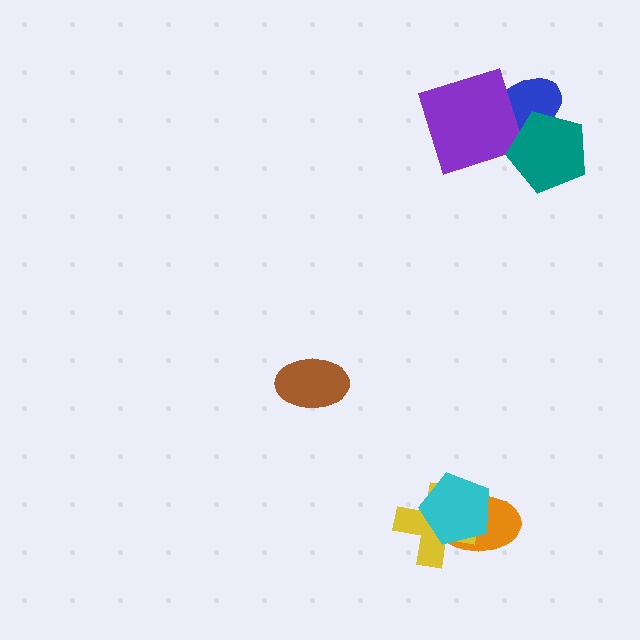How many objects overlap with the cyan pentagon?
2 objects overlap with the cyan pentagon.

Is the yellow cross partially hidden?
Yes, it is partially covered by another shape.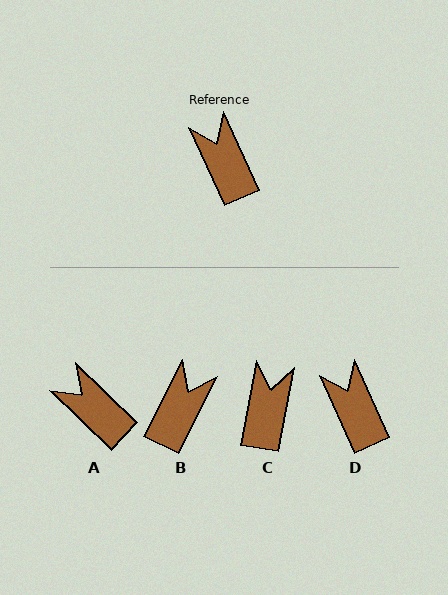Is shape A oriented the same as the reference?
No, it is off by about 22 degrees.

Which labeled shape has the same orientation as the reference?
D.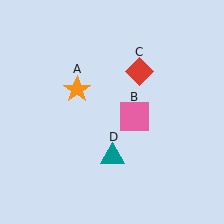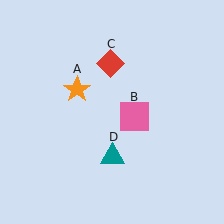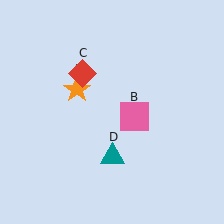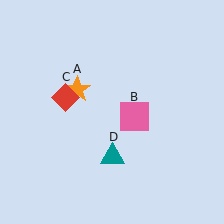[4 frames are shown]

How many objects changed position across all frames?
1 object changed position: red diamond (object C).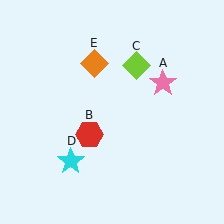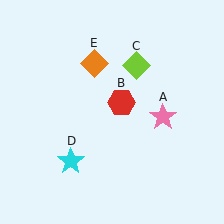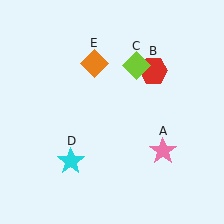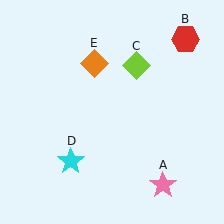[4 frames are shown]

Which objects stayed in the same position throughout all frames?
Lime diamond (object C) and cyan star (object D) and orange diamond (object E) remained stationary.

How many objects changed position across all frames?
2 objects changed position: pink star (object A), red hexagon (object B).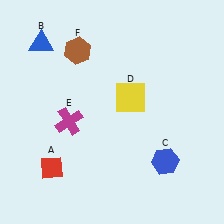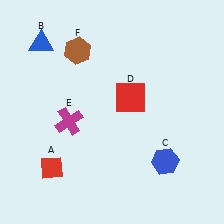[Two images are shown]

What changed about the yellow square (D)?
In Image 1, D is yellow. In Image 2, it changed to red.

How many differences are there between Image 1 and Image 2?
There is 1 difference between the two images.